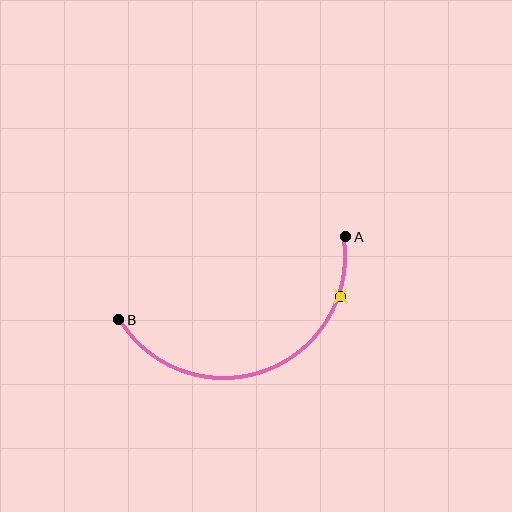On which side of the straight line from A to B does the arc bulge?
The arc bulges below the straight line connecting A and B.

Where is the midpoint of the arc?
The arc midpoint is the point on the curve farthest from the straight line joining A and B. It sits below that line.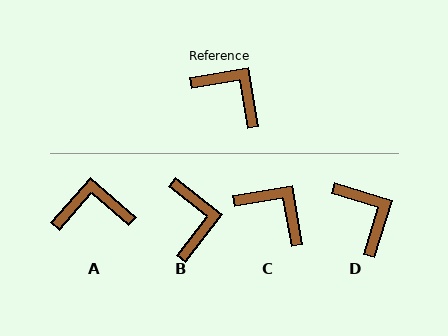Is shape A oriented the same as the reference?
No, it is off by about 39 degrees.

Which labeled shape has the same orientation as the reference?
C.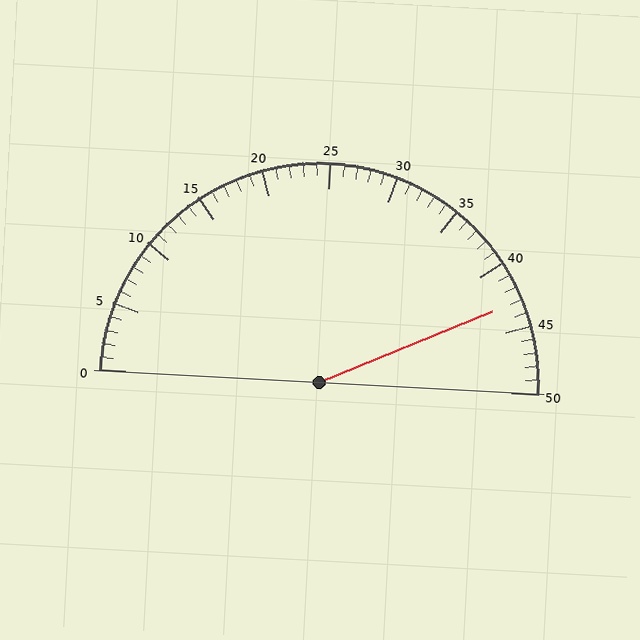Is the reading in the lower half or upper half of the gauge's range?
The reading is in the upper half of the range (0 to 50).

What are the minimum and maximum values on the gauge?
The gauge ranges from 0 to 50.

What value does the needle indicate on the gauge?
The needle indicates approximately 43.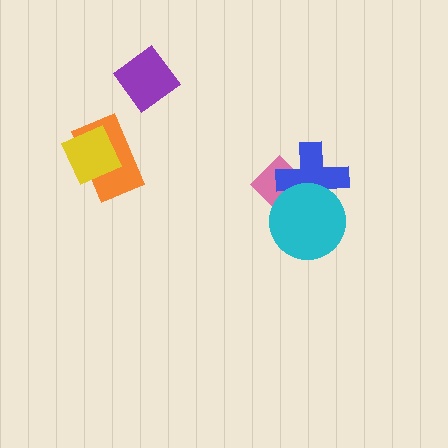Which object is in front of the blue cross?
The cyan circle is in front of the blue cross.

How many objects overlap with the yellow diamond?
1 object overlaps with the yellow diamond.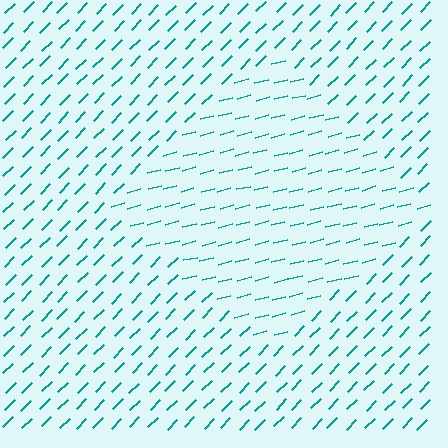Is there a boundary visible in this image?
Yes, there is a texture boundary formed by a change in line orientation.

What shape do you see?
I see a diamond.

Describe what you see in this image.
The image is filled with small teal line segments. A diamond region in the image has lines oriented differently from the surrounding lines, creating a visible texture boundary.